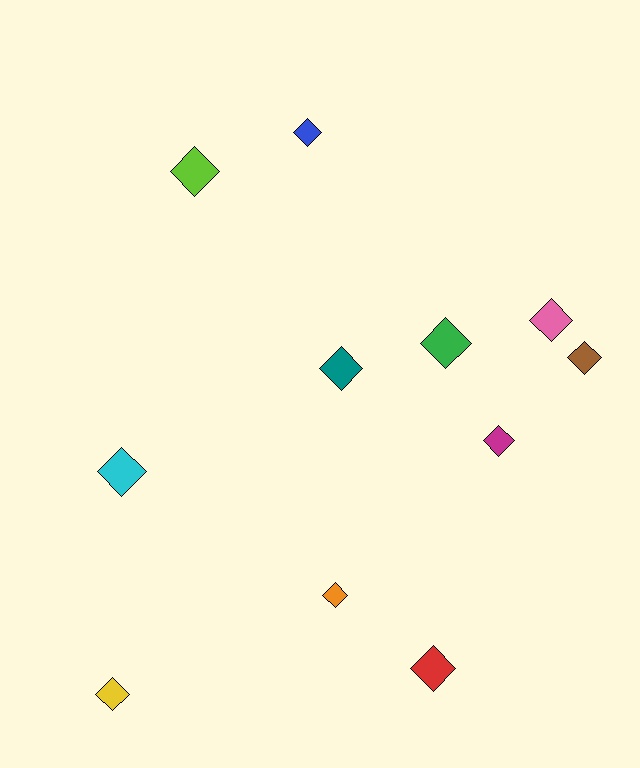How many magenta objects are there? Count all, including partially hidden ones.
There is 1 magenta object.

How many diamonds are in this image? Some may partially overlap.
There are 11 diamonds.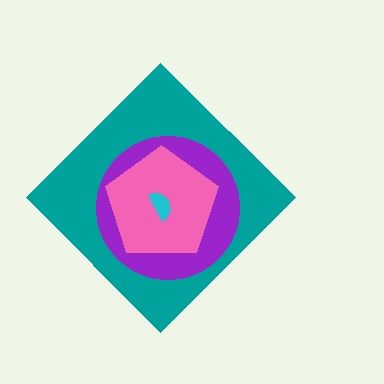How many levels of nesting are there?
4.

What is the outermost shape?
The teal diamond.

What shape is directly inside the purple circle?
The pink pentagon.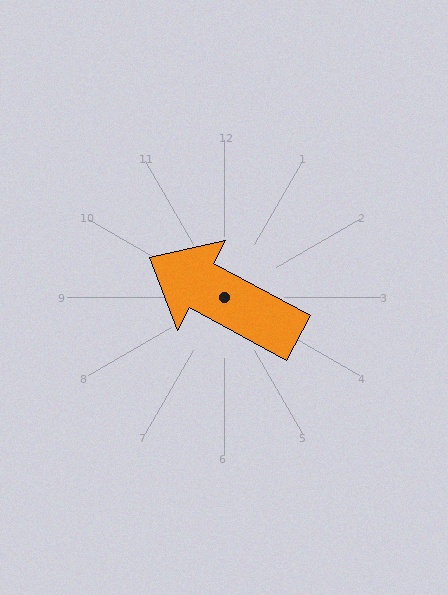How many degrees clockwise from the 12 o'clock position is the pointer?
Approximately 298 degrees.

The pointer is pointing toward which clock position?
Roughly 10 o'clock.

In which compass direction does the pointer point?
Northwest.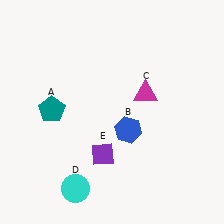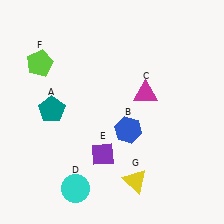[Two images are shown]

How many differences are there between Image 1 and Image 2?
There are 2 differences between the two images.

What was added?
A lime pentagon (F), a yellow triangle (G) were added in Image 2.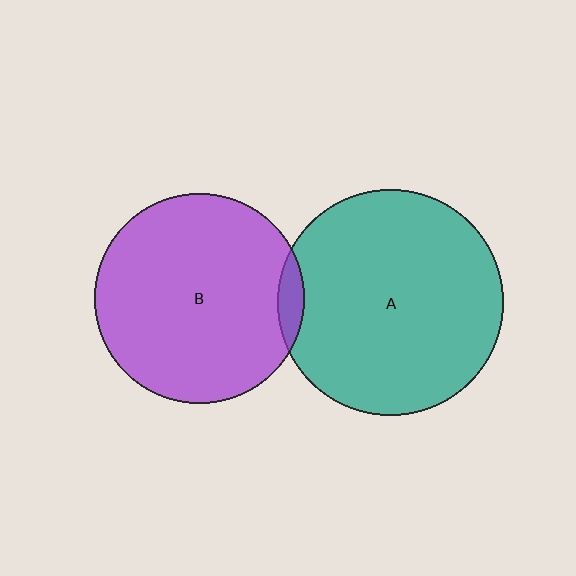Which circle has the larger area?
Circle A (teal).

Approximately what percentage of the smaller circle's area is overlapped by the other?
Approximately 5%.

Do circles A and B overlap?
Yes.